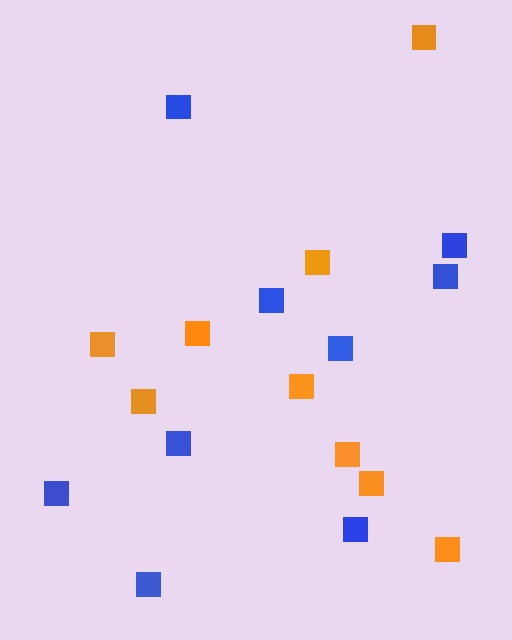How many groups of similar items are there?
There are 2 groups: one group of blue squares (9) and one group of orange squares (9).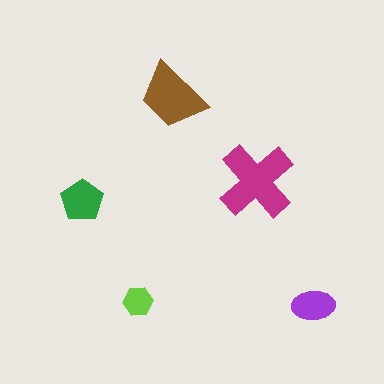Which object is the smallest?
The lime hexagon.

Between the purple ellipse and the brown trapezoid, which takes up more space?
The brown trapezoid.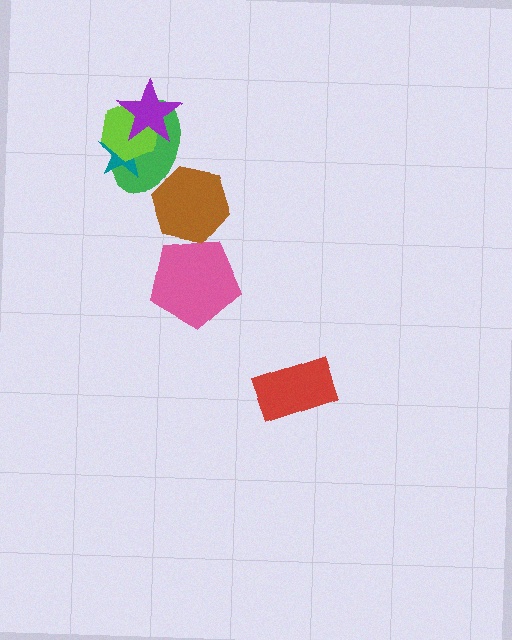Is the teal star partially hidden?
Yes, it is partially covered by another shape.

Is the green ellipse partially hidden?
Yes, it is partially covered by another shape.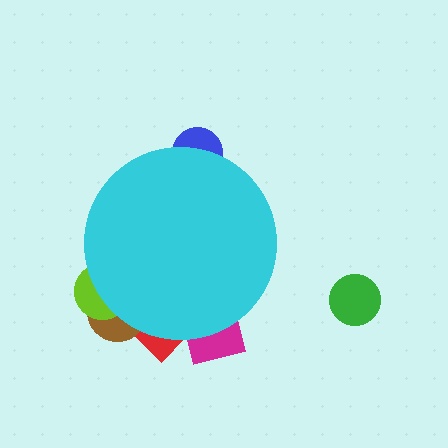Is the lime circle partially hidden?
Yes, the lime circle is partially hidden behind the cyan circle.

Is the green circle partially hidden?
No, the green circle is fully visible.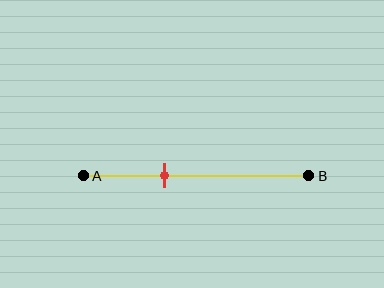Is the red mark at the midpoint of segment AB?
No, the mark is at about 35% from A, not at the 50% midpoint.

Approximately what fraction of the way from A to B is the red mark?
The red mark is approximately 35% of the way from A to B.